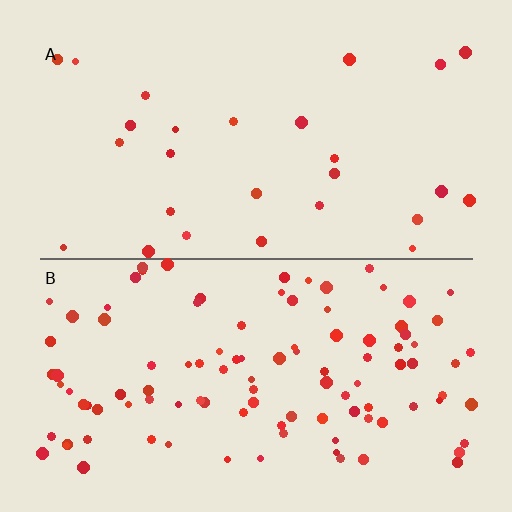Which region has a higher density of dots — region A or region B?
B (the bottom).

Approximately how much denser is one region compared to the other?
Approximately 3.9× — region B over region A.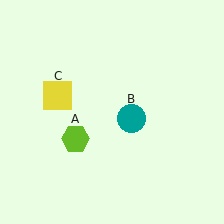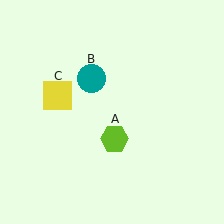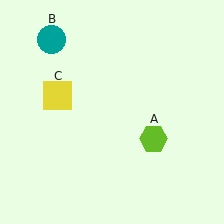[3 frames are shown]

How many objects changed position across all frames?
2 objects changed position: lime hexagon (object A), teal circle (object B).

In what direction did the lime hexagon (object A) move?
The lime hexagon (object A) moved right.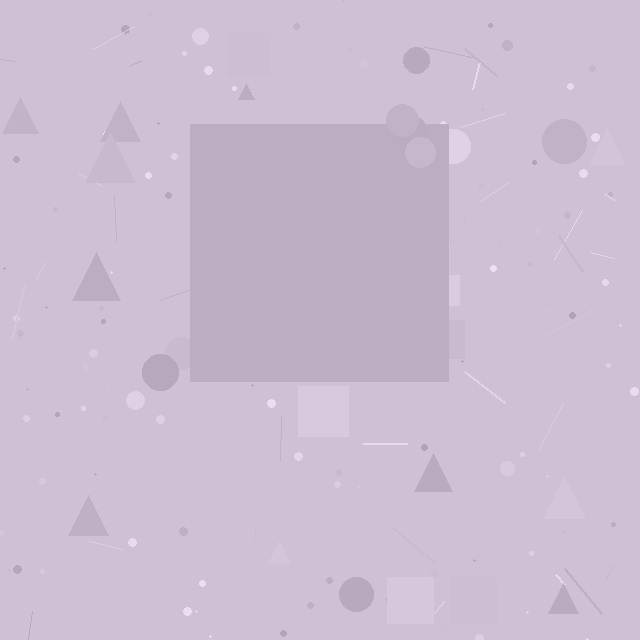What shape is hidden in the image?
A square is hidden in the image.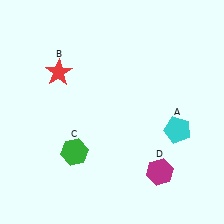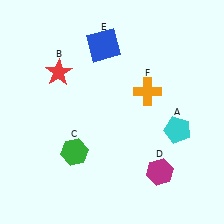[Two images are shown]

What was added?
A blue square (E), an orange cross (F) were added in Image 2.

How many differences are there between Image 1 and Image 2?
There are 2 differences between the two images.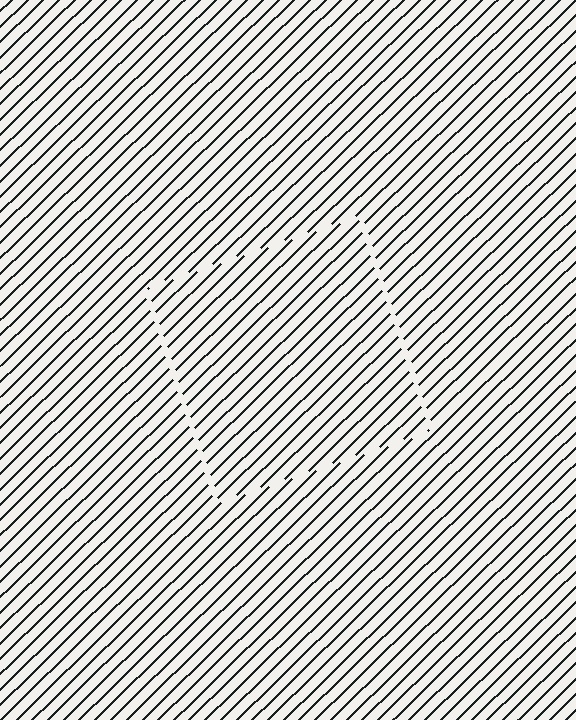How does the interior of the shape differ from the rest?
The interior of the shape contains the same grating, shifted by half a period — the contour is defined by the phase discontinuity where line-ends from the inner and outer gratings abut.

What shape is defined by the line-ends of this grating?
An illusory square. The interior of the shape contains the same grating, shifted by half a period — the contour is defined by the phase discontinuity where line-ends from the inner and outer gratings abut.